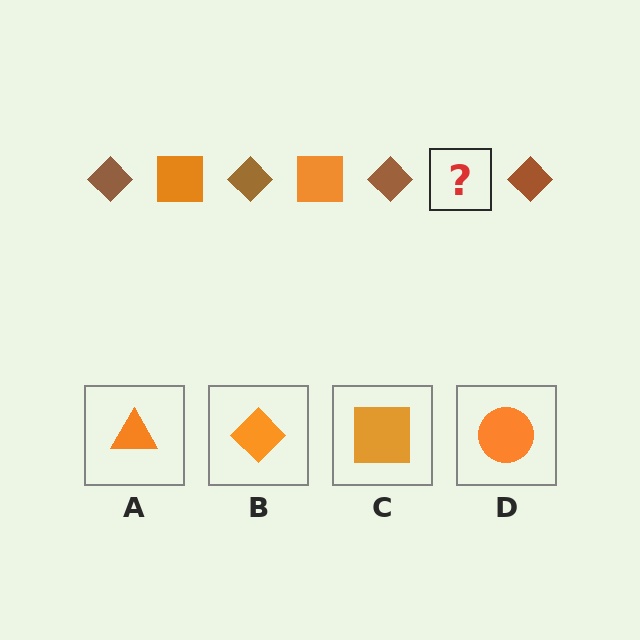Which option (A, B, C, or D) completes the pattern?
C.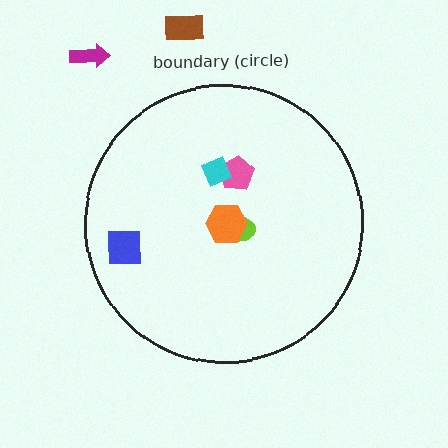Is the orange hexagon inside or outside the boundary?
Inside.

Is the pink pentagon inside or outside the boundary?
Inside.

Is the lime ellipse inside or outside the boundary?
Inside.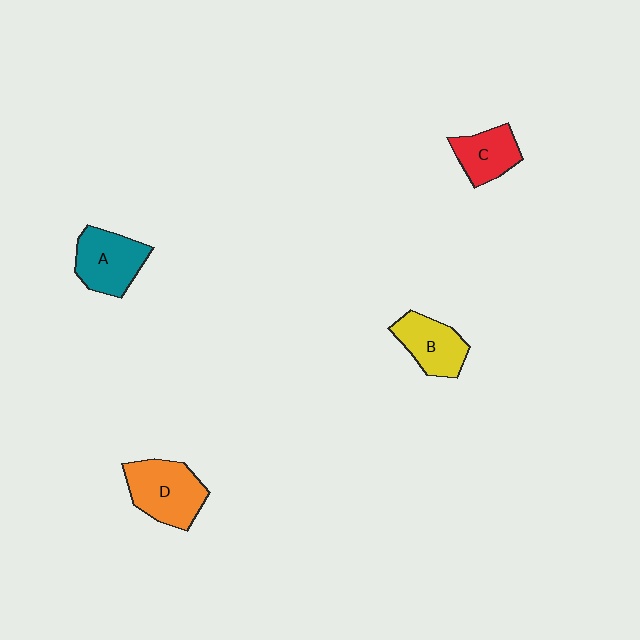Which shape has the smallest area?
Shape C (red).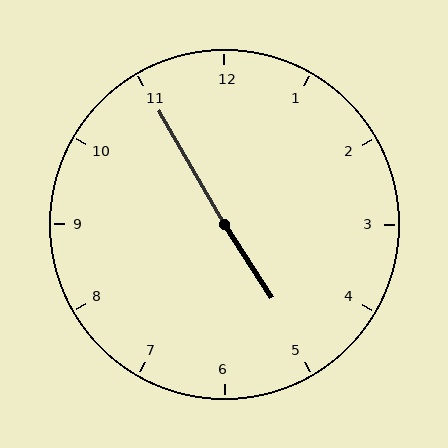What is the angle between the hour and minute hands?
Approximately 178 degrees.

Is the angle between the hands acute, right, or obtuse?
It is obtuse.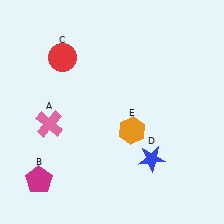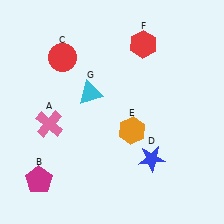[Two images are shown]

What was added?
A red hexagon (F), a cyan triangle (G) were added in Image 2.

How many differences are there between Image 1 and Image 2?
There are 2 differences between the two images.